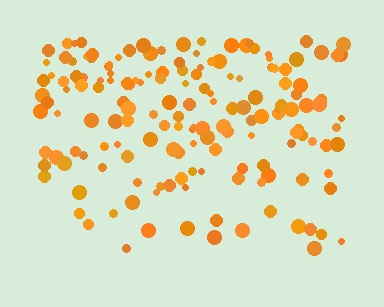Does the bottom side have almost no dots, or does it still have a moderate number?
Still a moderate number, just noticeably fewer than the top.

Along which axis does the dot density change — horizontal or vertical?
Vertical.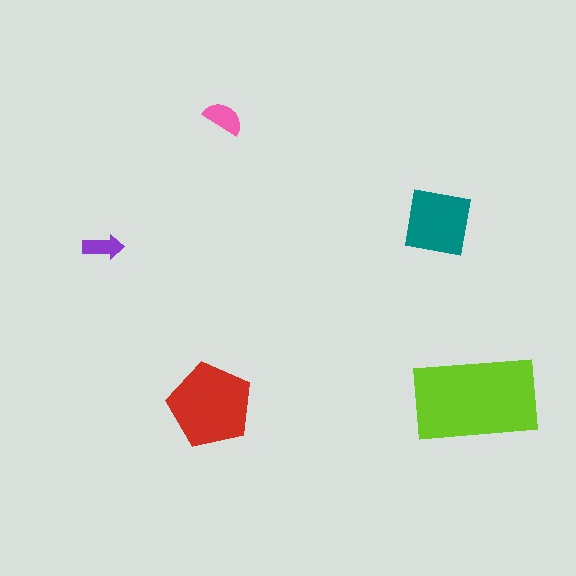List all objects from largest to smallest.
The lime rectangle, the red pentagon, the teal square, the pink semicircle, the purple arrow.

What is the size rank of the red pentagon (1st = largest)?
2nd.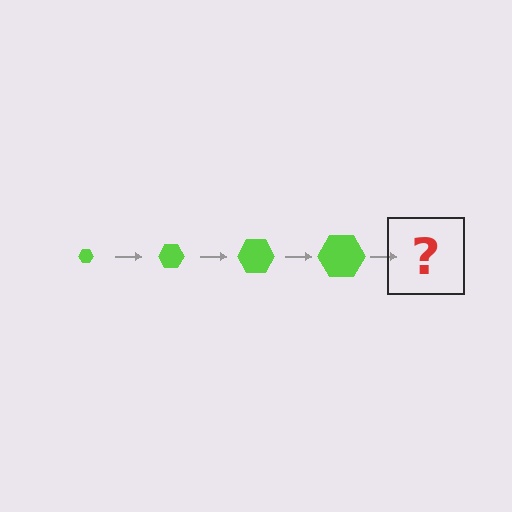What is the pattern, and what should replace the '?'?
The pattern is that the hexagon gets progressively larger each step. The '?' should be a lime hexagon, larger than the previous one.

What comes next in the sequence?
The next element should be a lime hexagon, larger than the previous one.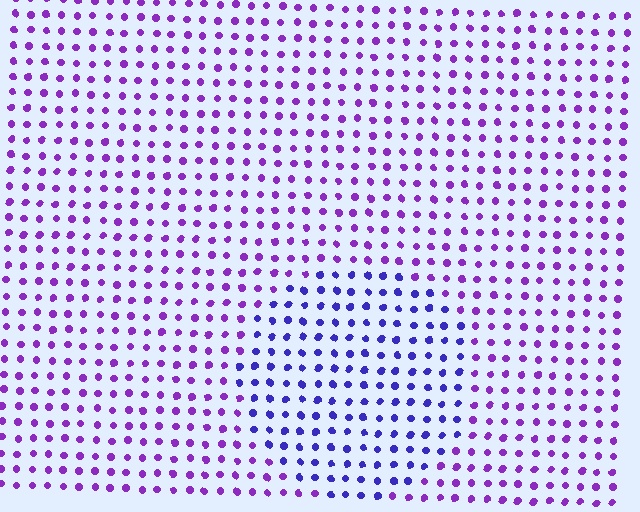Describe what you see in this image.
The image is filled with small purple elements in a uniform arrangement. A circle-shaped region is visible where the elements are tinted to a slightly different hue, forming a subtle color boundary.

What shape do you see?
I see a circle.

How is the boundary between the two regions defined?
The boundary is defined purely by a slight shift in hue (about 35 degrees). Spacing, size, and orientation are identical on both sides.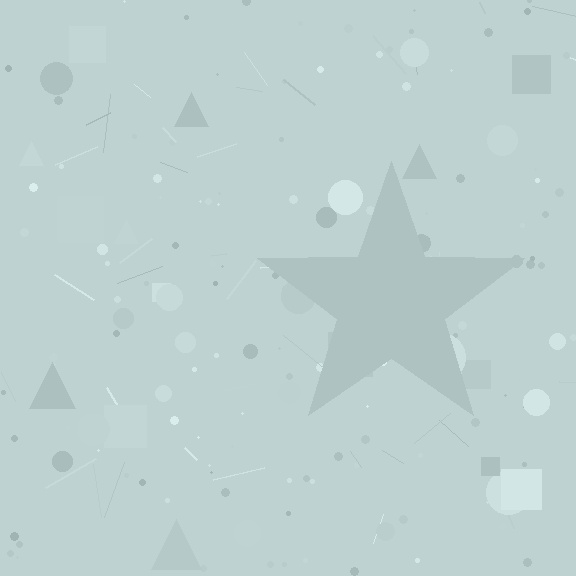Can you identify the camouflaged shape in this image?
The camouflaged shape is a star.